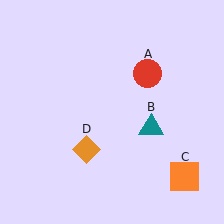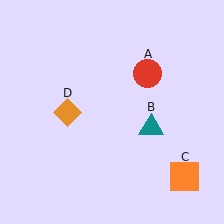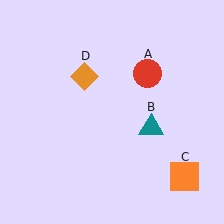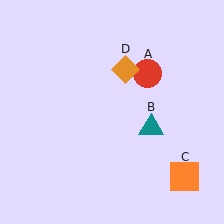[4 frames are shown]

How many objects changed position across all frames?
1 object changed position: orange diamond (object D).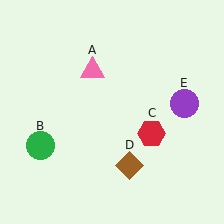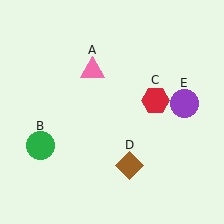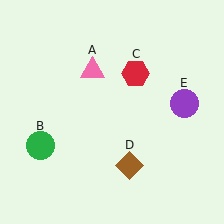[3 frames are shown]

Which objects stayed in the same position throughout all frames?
Pink triangle (object A) and green circle (object B) and brown diamond (object D) and purple circle (object E) remained stationary.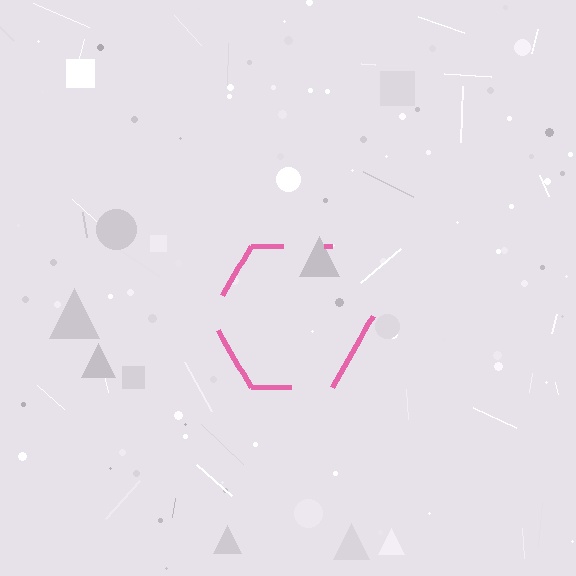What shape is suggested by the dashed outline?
The dashed outline suggests a hexagon.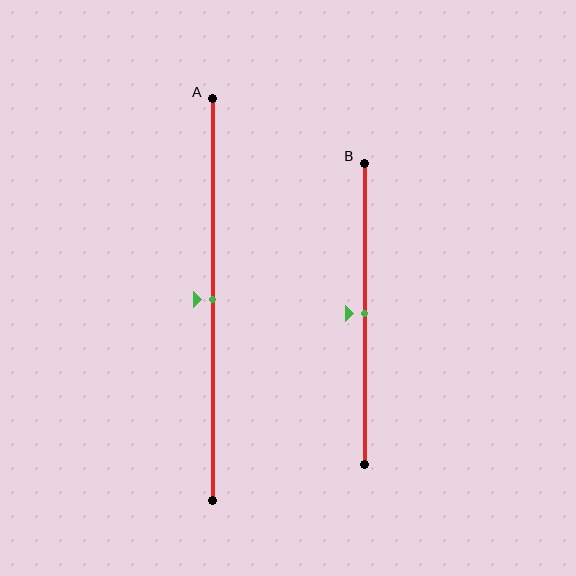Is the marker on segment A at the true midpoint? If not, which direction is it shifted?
Yes, the marker on segment A is at the true midpoint.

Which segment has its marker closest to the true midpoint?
Segment A has its marker closest to the true midpoint.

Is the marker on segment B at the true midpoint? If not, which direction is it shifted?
Yes, the marker on segment B is at the true midpoint.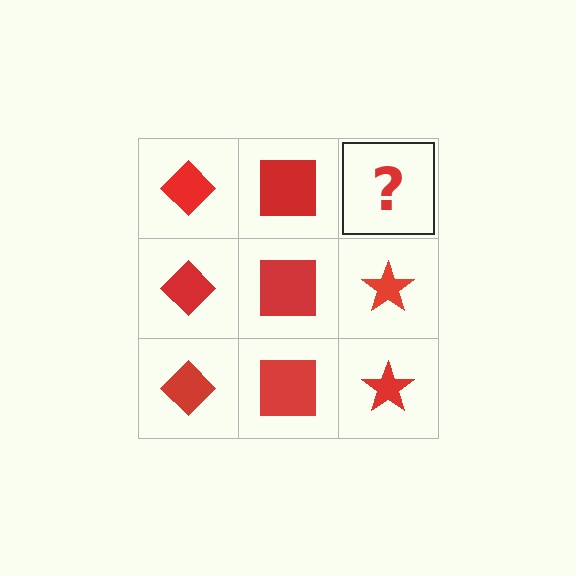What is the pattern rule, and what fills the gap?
The rule is that each column has a consistent shape. The gap should be filled with a red star.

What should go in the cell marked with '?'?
The missing cell should contain a red star.